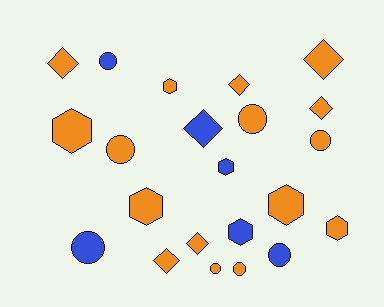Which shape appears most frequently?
Circle, with 8 objects.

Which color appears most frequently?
Orange, with 16 objects.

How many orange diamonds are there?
There are 6 orange diamonds.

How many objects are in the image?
There are 22 objects.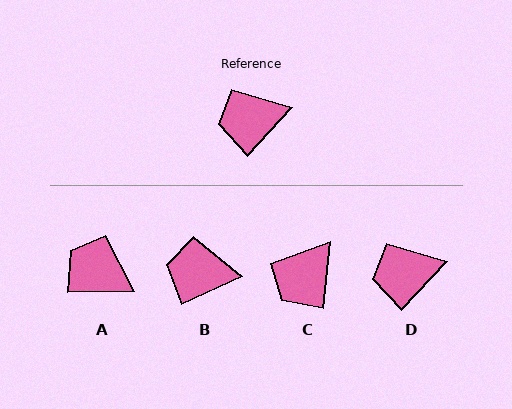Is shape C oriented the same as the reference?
No, it is off by about 37 degrees.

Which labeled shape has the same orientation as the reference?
D.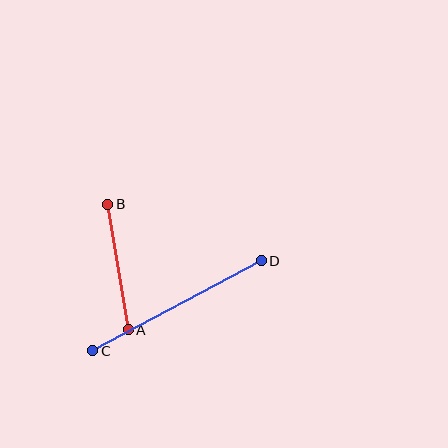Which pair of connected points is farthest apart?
Points C and D are farthest apart.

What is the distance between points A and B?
The distance is approximately 127 pixels.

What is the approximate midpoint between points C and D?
The midpoint is at approximately (177, 306) pixels.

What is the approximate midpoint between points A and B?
The midpoint is at approximately (118, 267) pixels.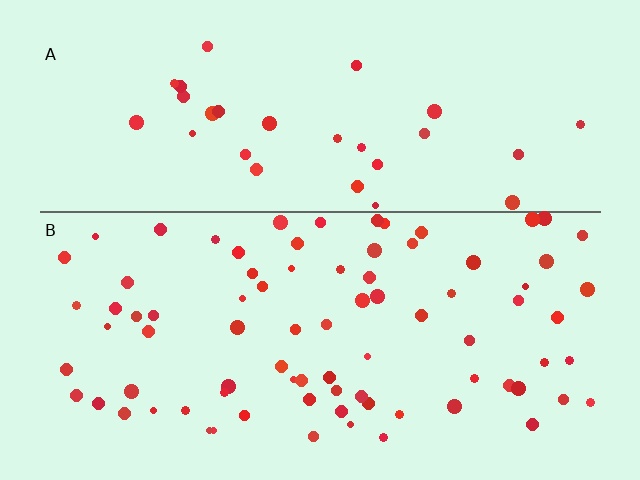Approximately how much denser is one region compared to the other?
Approximately 2.7× — region B over region A.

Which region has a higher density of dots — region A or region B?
B (the bottom).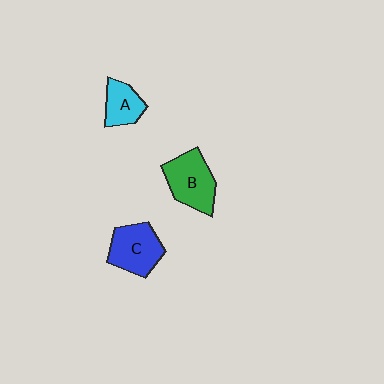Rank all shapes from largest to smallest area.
From largest to smallest: B (green), C (blue), A (cyan).